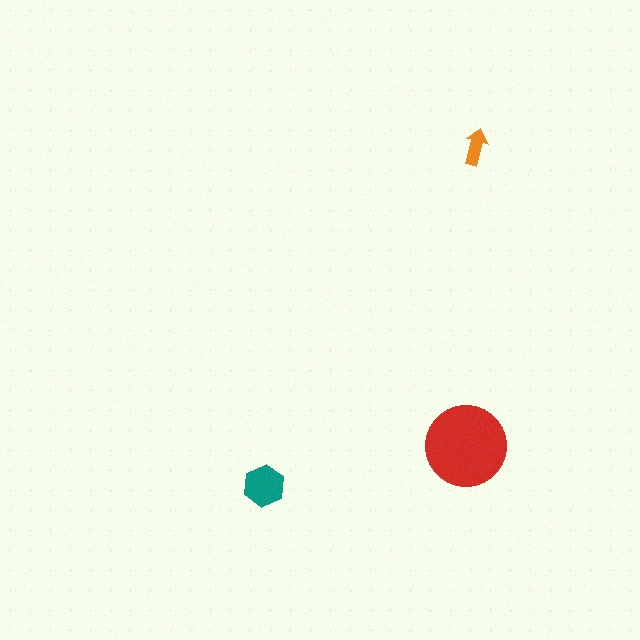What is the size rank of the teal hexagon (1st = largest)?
2nd.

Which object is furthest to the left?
The teal hexagon is leftmost.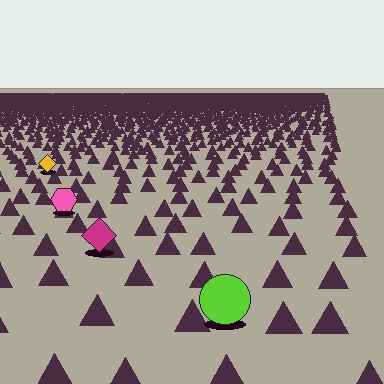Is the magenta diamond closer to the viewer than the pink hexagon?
Yes. The magenta diamond is closer — you can tell from the texture gradient: the ground texture is coarser near it.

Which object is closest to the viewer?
The lime circle is closest. The texture marks near it are larger and more spread out.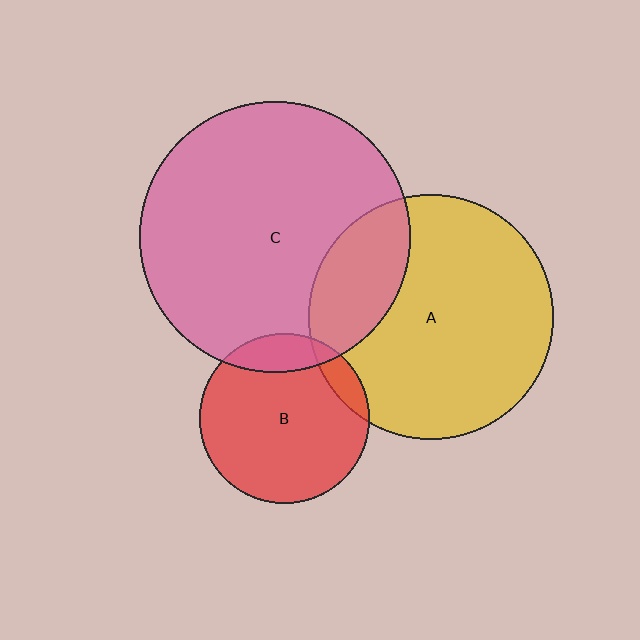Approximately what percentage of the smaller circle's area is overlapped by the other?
Approximately 25%.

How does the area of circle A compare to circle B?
Approximately 2.1 times.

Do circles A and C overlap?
Yes.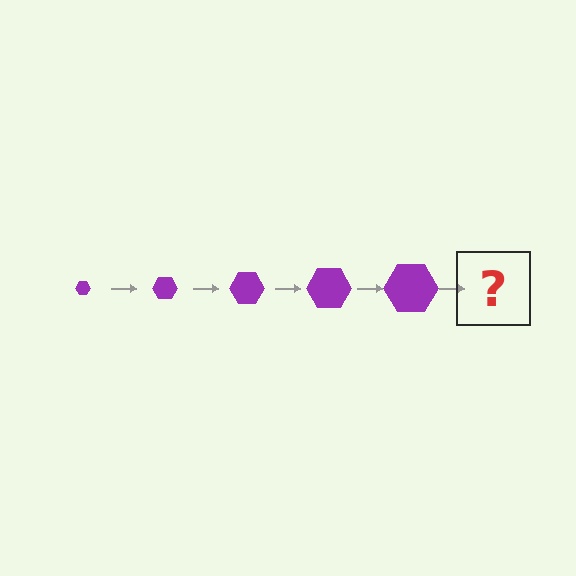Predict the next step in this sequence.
The next step is a purple hexagon, larger than the previous one.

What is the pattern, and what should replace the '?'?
The pattern is that the hexagon gets progressively larger each step. The '?' should be a purple hexagon, larger than the previous one.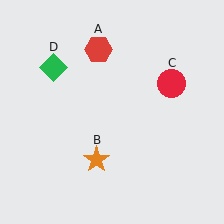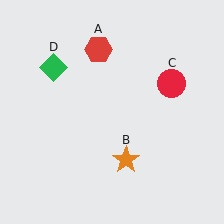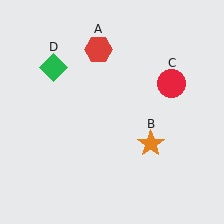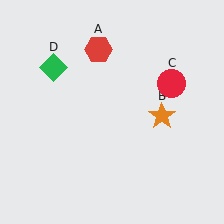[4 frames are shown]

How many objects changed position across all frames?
1 object changed position: orange star (object B).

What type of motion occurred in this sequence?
The orange star (object B) rotated counterclockwise around the center of the scene.